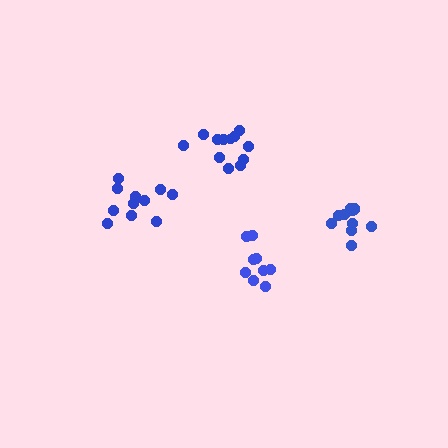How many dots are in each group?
Group 1: 11 dots, Group 2: 11 dots, Group 3: 12 dots, Group 4: 9 dots (43 total).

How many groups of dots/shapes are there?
There are 4 groups.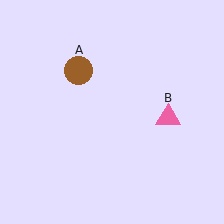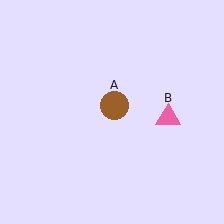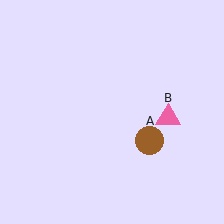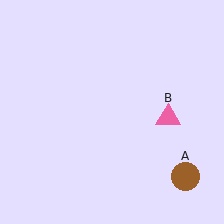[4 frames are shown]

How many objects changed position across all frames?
1 object changed position: brown circle (object A).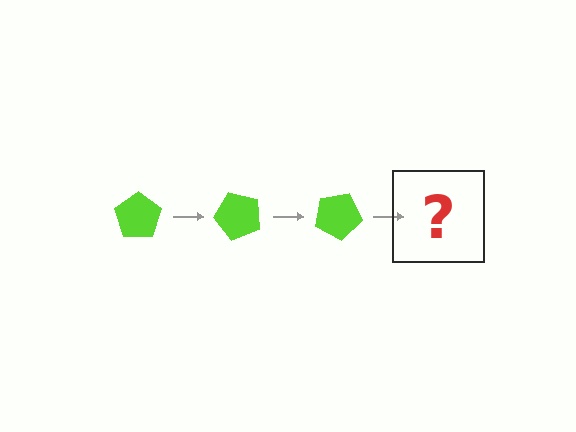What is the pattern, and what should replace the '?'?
The pattern is that the pentagon rotates 50 degrees each step. The '?' should be a lime pentagon rotated 150 degrees.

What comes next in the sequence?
The next element should be a lime pentagon rotated 150 degrees.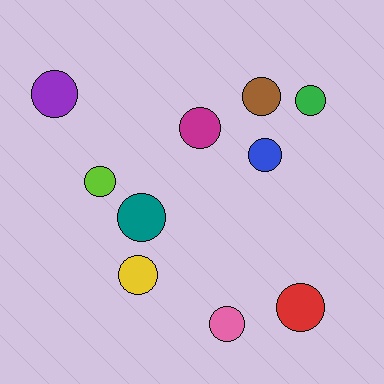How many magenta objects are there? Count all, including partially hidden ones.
There is 1 magenta object.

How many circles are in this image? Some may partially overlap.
There are 10 circles.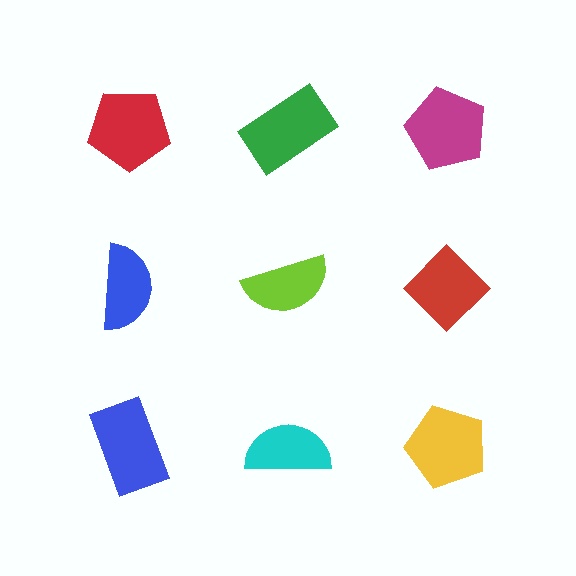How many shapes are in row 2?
3 shapes.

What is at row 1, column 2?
A green rectangle.